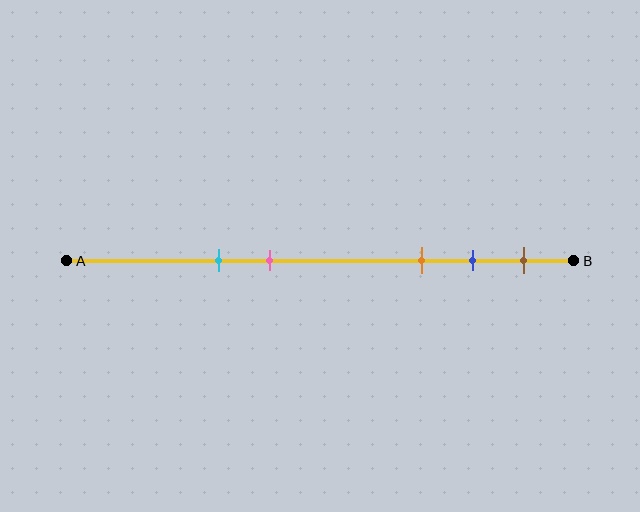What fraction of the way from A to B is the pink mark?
The pink mark is approximately 40% (0.4) of the way from A to B.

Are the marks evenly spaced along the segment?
No, the marks are not evenly spaced.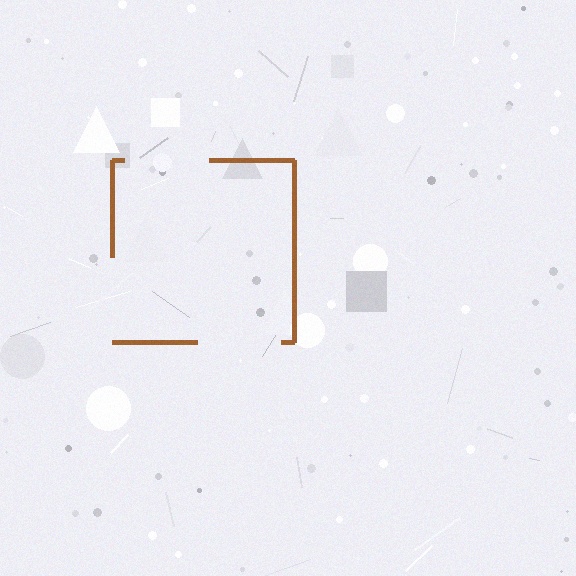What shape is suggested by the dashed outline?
The dashed outline suggests a square.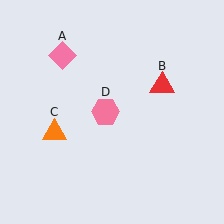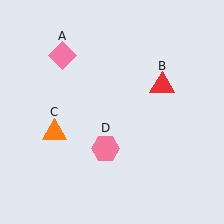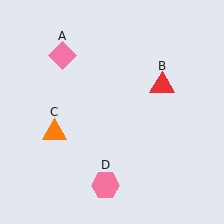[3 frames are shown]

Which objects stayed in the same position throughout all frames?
Pink diamond (object A) and red triangle (object B) and orange triangle (object C) remained stationary.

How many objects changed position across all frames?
1 object changed position: pink hexagon (object D).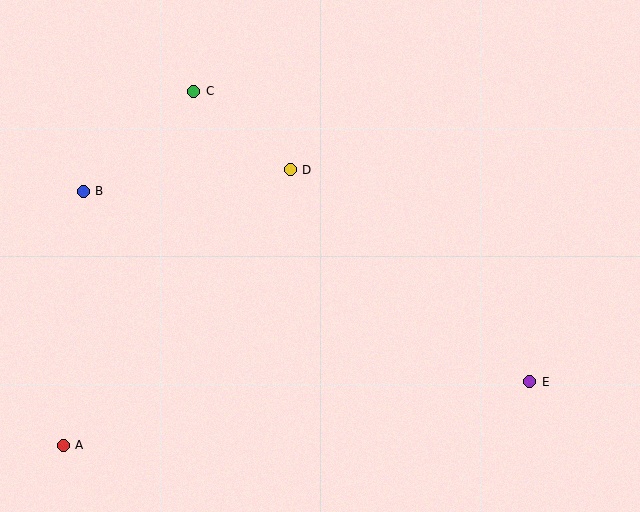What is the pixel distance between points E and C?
The distance between E and C is 444 pixels.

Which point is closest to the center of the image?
Point D at (290, 170) is closest to the center.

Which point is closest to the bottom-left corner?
Point A is closest to the bottom-left corner.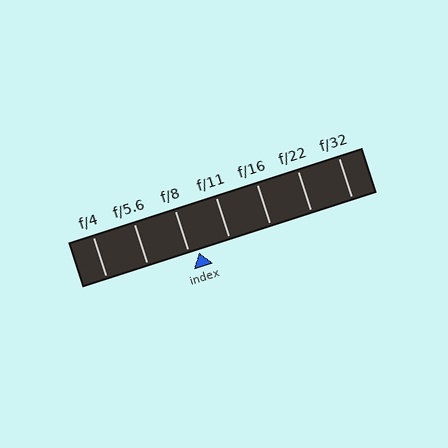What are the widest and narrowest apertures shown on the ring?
The widest aperture shown is f/4 and the narrowest is f/32.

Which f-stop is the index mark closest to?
The index mark is closest to f/8.